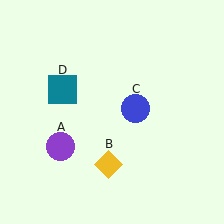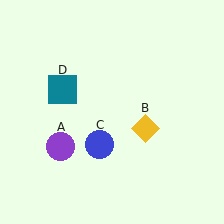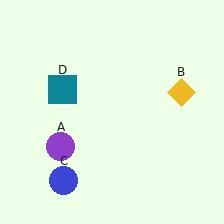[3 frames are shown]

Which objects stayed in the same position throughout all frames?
Purple circle (object A) and teal square (object D) remained stationary.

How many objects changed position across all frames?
2 objects changed position: yellow diamond (object B), blue circle (object C).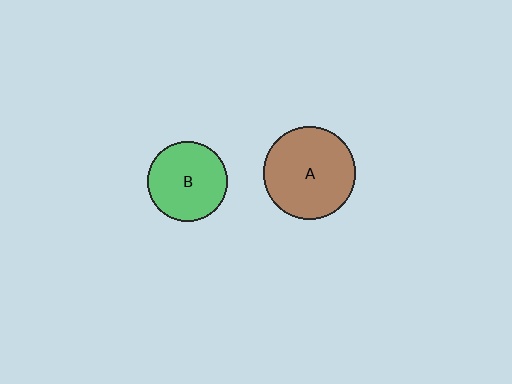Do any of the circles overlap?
No, none of the circles overlap.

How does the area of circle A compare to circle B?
Approximately 1.3 times.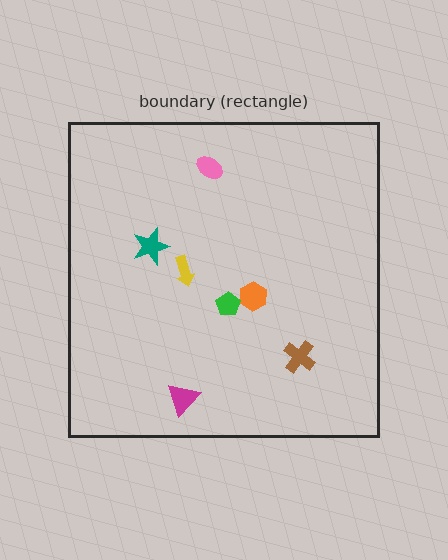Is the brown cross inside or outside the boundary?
Inside.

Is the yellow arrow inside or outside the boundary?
Inside.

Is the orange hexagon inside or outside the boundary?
Inside.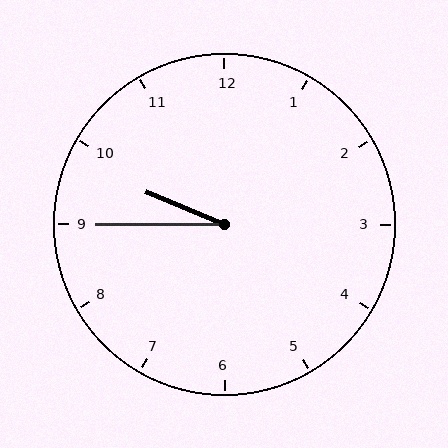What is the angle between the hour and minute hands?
Approximately 22 degrees.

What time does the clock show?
9:45.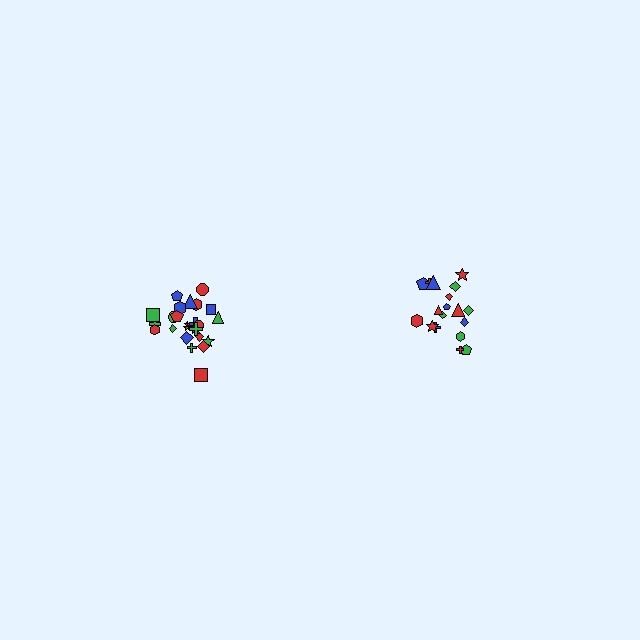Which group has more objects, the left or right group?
The left group.